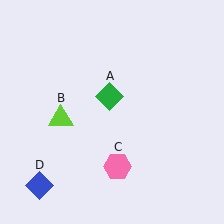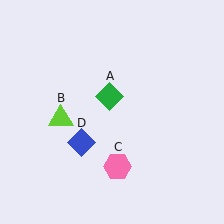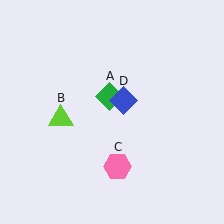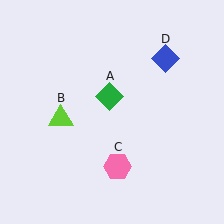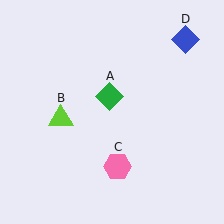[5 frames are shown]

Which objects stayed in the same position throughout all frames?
Green diamond (object A) and lime triangle (object B) and pink hexagon (object C) remained stationary.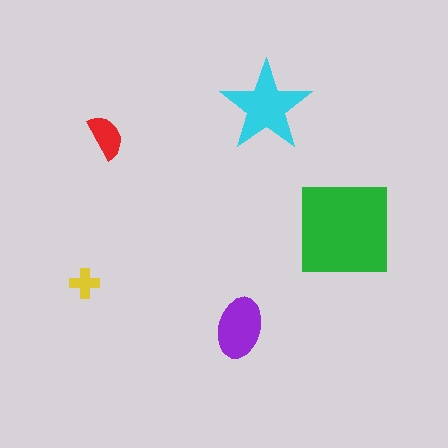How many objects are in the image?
There are 5 objects in the image.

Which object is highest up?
The cyan star is topmost.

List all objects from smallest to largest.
The yellow cross, the red semicircle, the purple ellipse, the cyan star, the green square.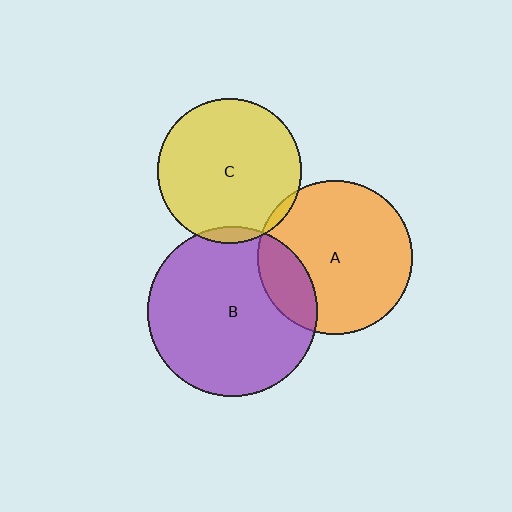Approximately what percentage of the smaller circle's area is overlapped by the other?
Approximately 5%.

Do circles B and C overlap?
Yes.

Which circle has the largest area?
Circle B (purple).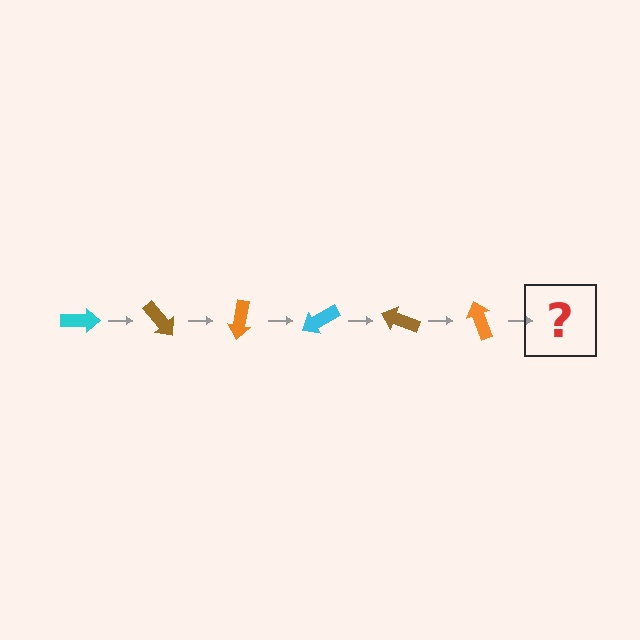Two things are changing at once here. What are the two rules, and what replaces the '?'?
The two rules are that it rotates 50 degrees each step and the color cycles through cyan, brown, and orange. The '?' should be a cyan arrow, rotated 300 degrees from the start.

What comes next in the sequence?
The next element should be a cyan arrow, rotated 300 degrees from the start.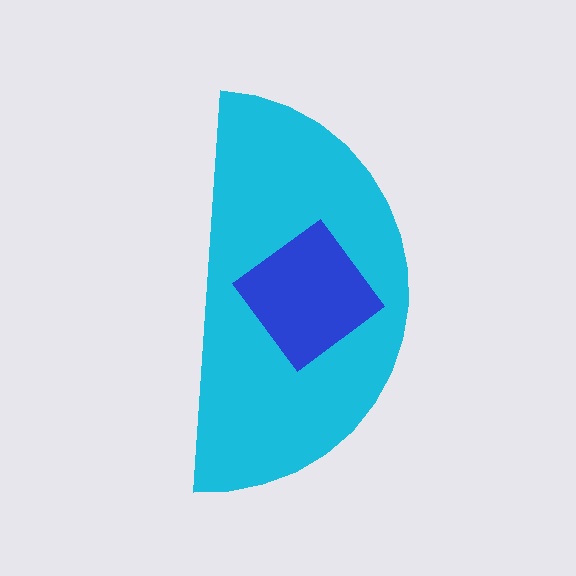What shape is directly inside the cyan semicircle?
The blue diamond.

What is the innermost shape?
The blue diamond.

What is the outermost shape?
The cyan semicircle.